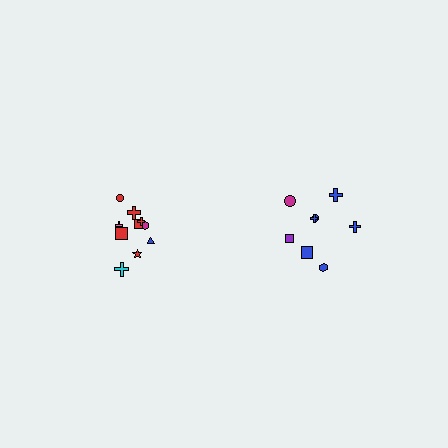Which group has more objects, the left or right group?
The left group.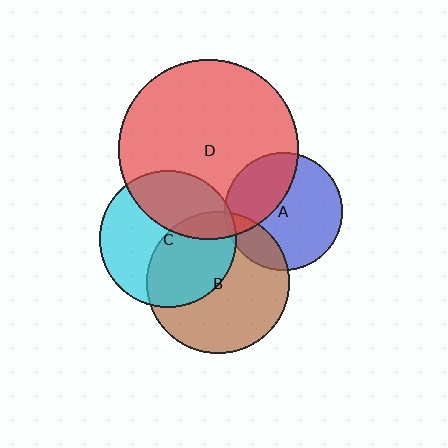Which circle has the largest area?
Circle D (red).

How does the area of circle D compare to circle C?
Approximately 1.7 times.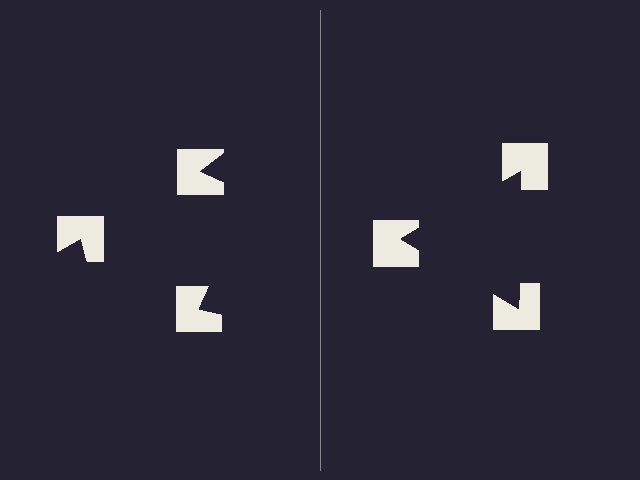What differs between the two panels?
The notched squares are positioned identically on both sides; only the wedge orientations differ. On the right they align to a triangle; on the left they are misaligned.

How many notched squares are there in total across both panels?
6 — 3 on each side.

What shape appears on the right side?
An illusory triangle.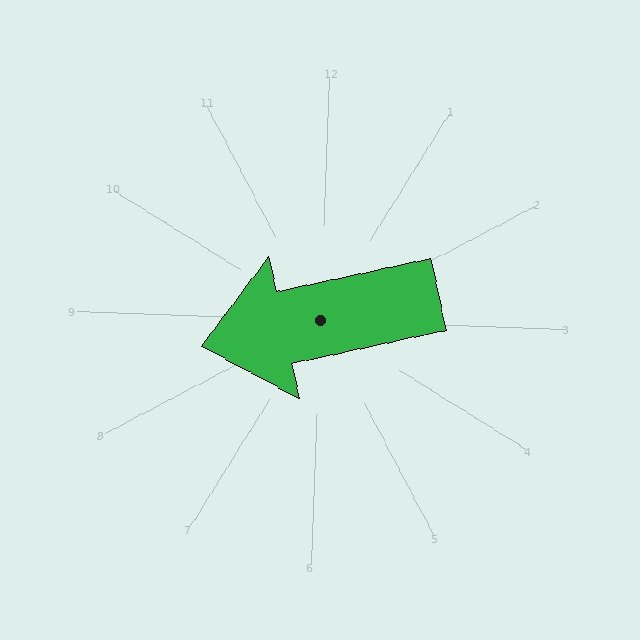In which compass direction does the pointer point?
West.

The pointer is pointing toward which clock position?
Roughly 9 o'clock.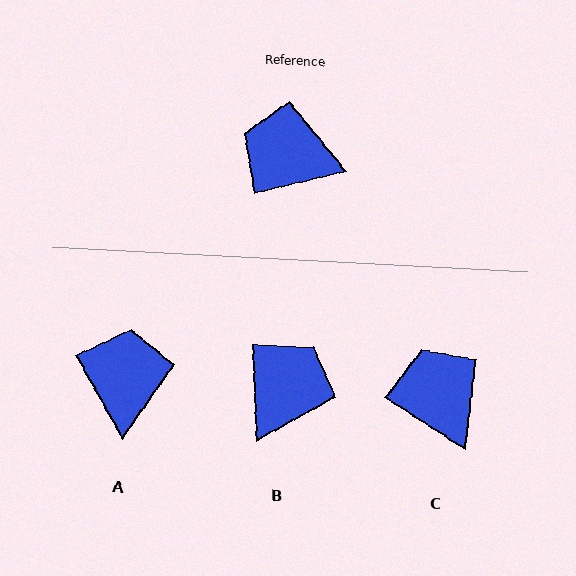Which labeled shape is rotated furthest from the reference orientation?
B, about 101 degrees away.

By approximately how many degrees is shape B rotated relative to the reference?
Approximately 101 degrees clockwise.